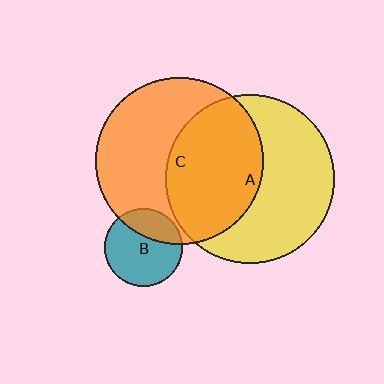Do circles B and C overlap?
Yes.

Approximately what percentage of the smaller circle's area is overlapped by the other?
Approximately 30%.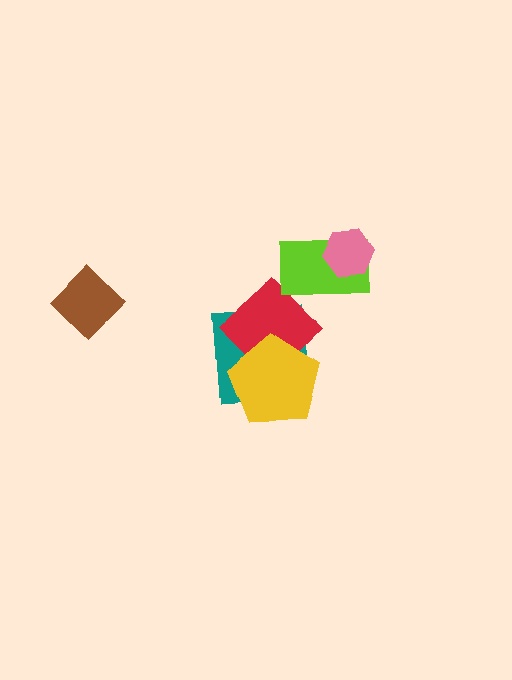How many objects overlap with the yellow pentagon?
2 objects overlap with the yellow pentagon.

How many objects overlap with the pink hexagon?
1 object overlaps with the pink hexagon.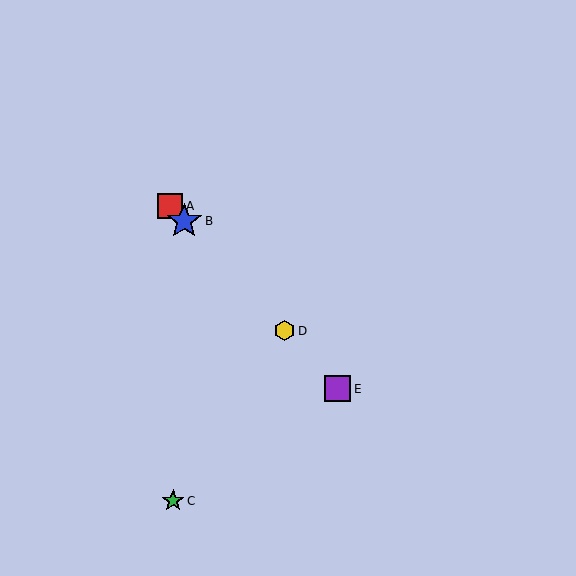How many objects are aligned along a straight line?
4 objects (A, B, D, E) are aligned along a straight line.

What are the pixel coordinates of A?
Object A is at (170, 206).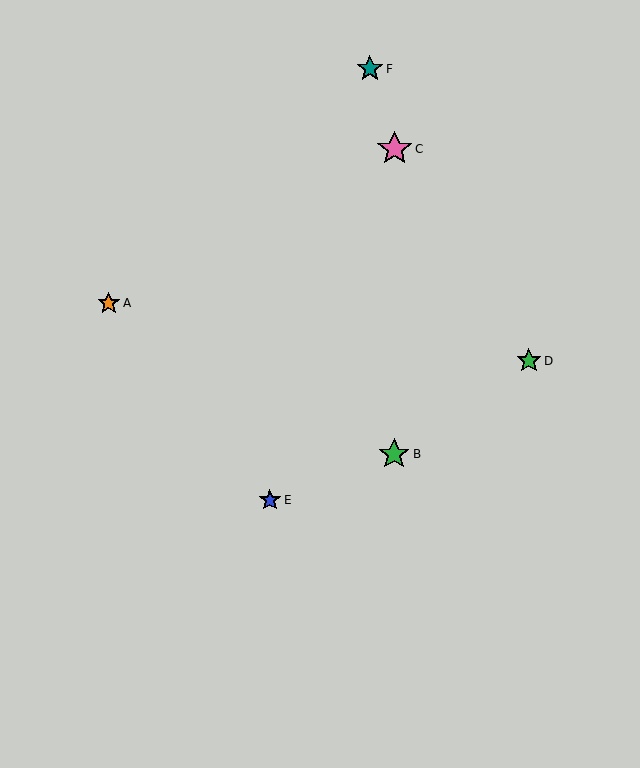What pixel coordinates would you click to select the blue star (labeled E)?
Click at (270, 500) to select the blue star E.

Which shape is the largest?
The pink star (labeled C) is the largest.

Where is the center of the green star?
The center of the green star is at (529, 361).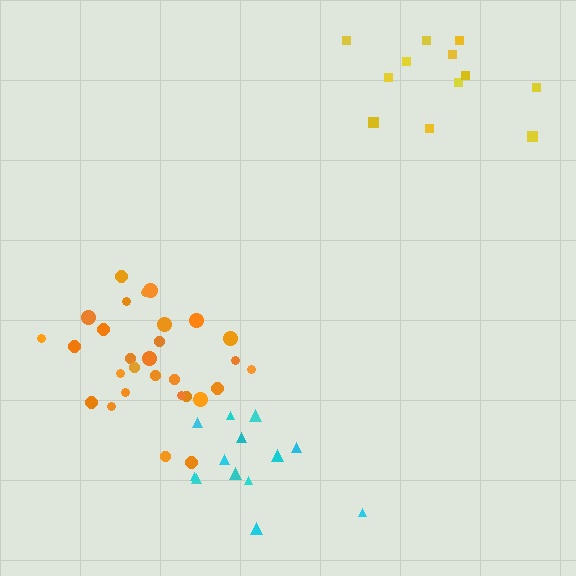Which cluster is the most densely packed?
Orange.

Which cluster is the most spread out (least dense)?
Yellow.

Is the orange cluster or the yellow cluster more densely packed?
Orange.